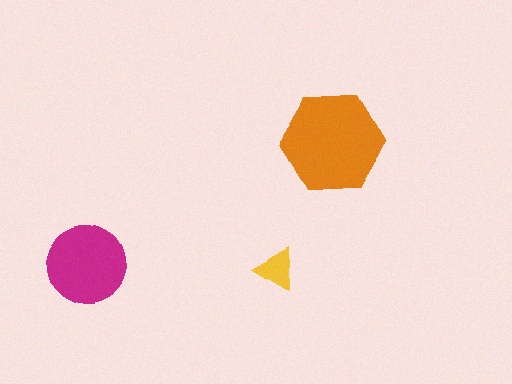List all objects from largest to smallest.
The orange hexagon, the magenta circle, the yellow triangle.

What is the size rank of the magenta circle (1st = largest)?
2nd.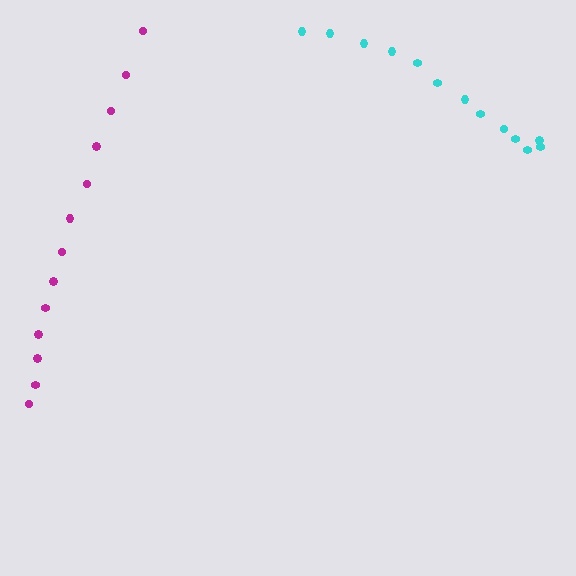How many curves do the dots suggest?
There are 2 distinct paths.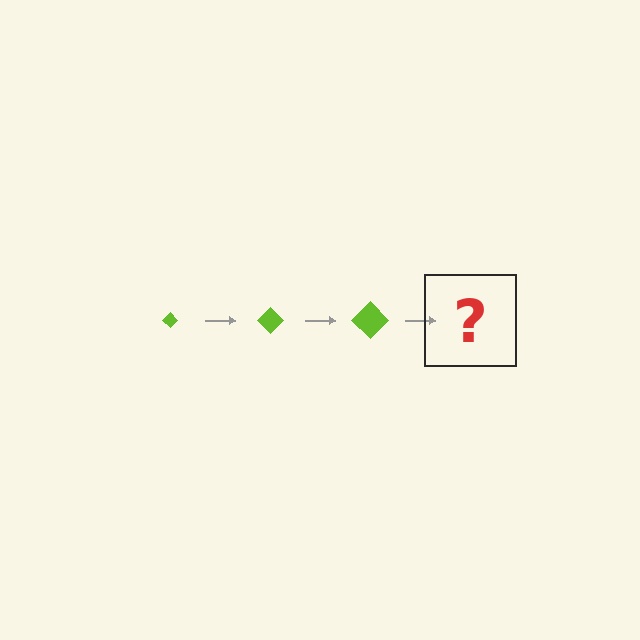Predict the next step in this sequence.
The next step is a lime diamond, larger than the previous one.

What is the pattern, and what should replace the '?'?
The pattern is that the diamond gets progressively larger each step. The '?' should be a lime diamond, larger than the previous one.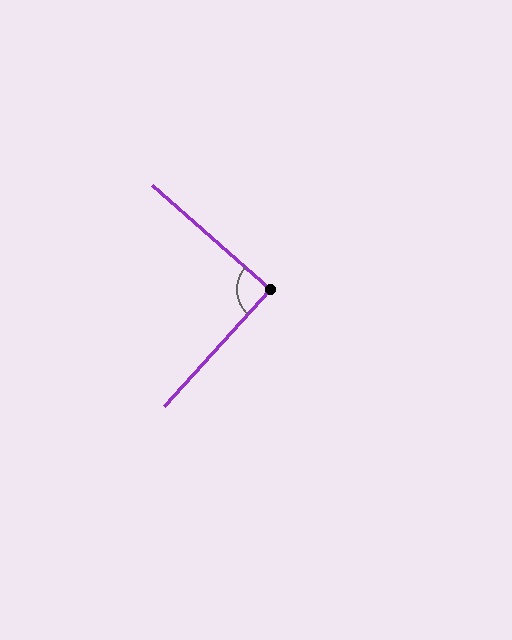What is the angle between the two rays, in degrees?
Approximately 89 degrees.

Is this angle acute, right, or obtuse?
It is approximately a right angle.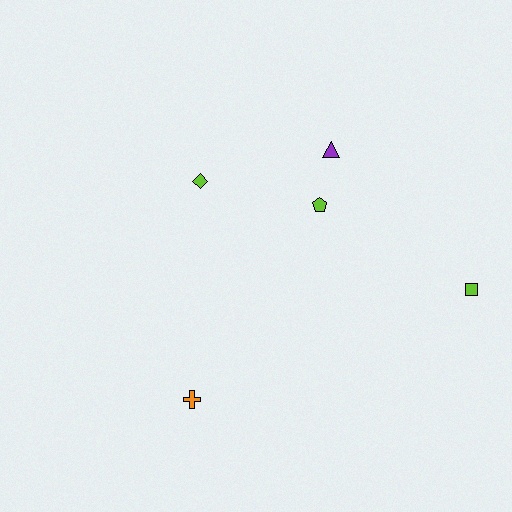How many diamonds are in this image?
There is 1 diamond.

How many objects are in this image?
There are 5 objects.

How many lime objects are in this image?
There are 3 lime objects.